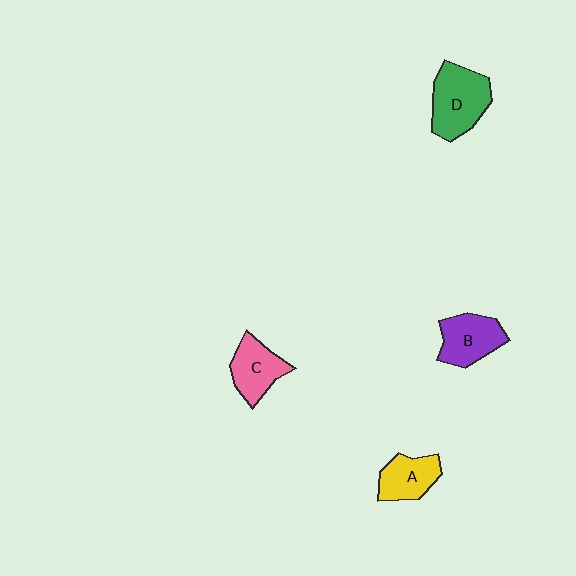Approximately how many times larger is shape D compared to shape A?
Approximately 1.5 times.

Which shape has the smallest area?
Shape A (yellow).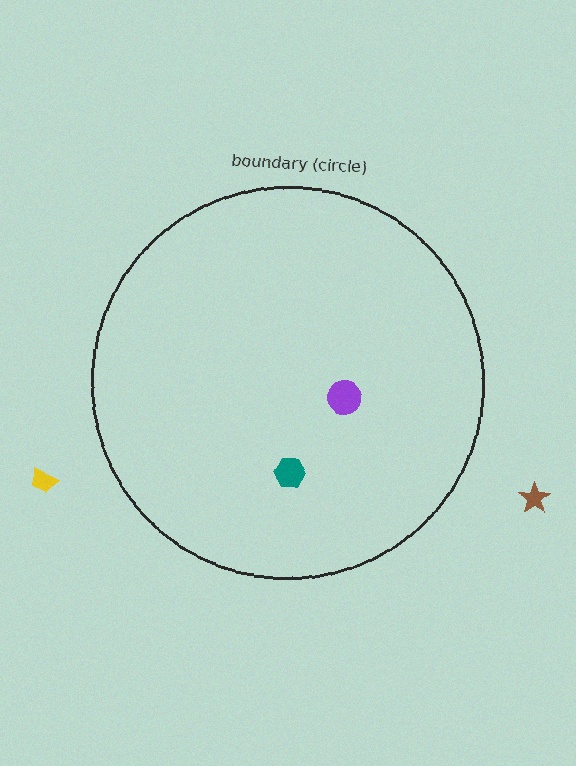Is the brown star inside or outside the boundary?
Outside.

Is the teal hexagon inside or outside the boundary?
Inside.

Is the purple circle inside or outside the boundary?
Inside.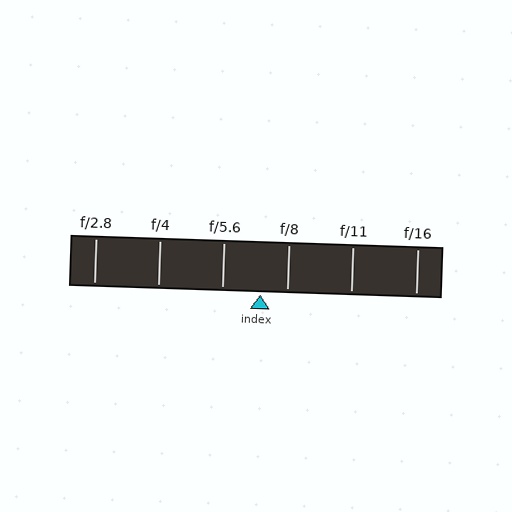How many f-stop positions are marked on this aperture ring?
There are 6 f-stop positions marked.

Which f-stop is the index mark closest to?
The index mark is closest to f/8.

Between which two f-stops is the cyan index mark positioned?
The index mark is between f/5.6 and f/8.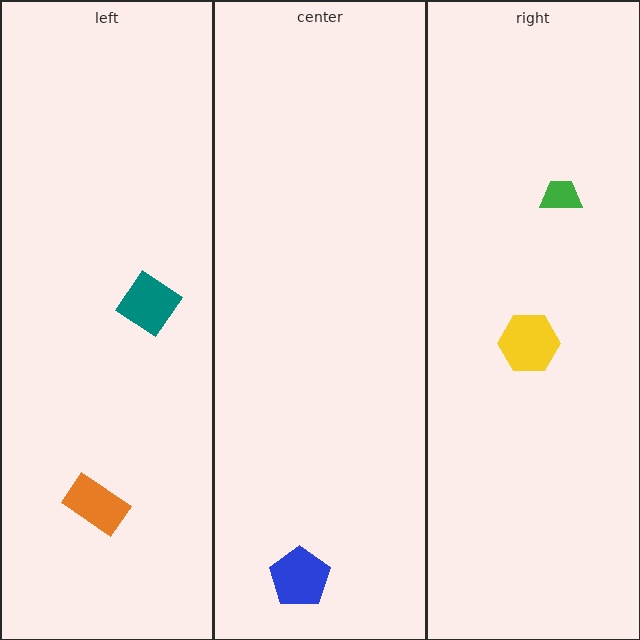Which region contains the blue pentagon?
The center region.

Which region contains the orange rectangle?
The left region.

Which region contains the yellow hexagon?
The right region.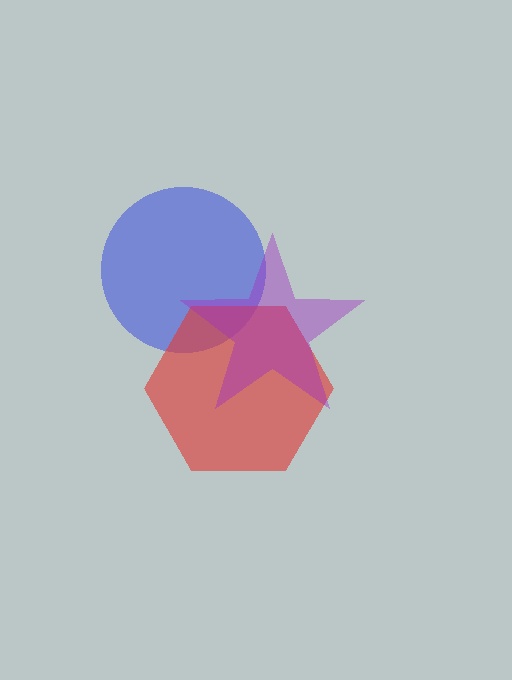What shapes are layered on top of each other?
The layered shapes are: a blue circle, a red hexagon, a purple star.